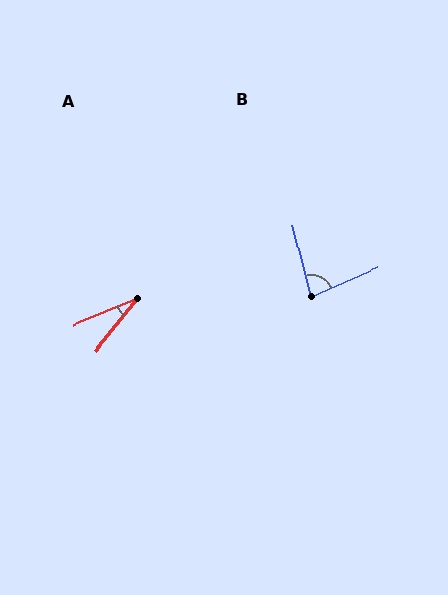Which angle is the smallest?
A, at approximately 29 degrees.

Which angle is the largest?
B, at approximately 81 degrees.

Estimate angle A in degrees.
Approximately 29 degrees.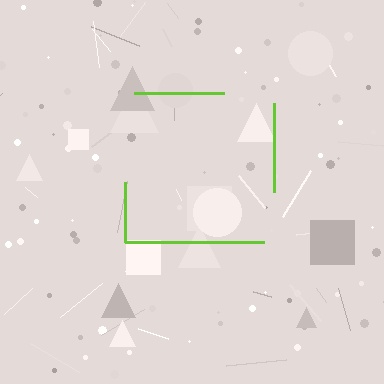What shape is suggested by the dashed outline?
The dashed outline suggests a square.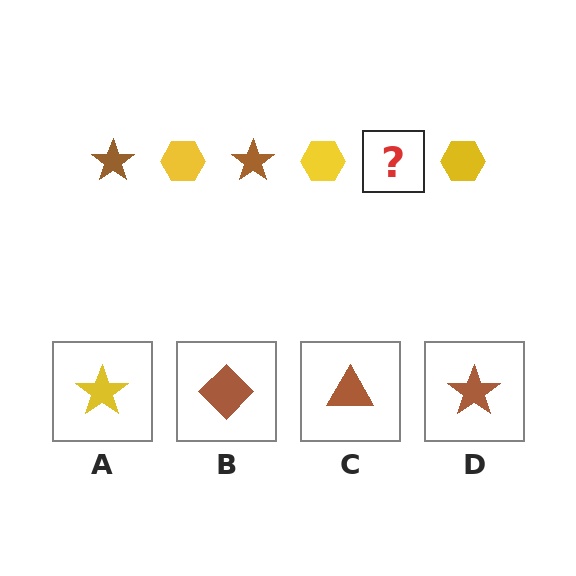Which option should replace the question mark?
Option D.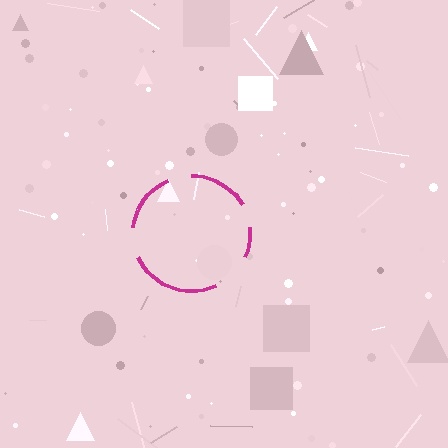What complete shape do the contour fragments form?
The contour fragments form a circle.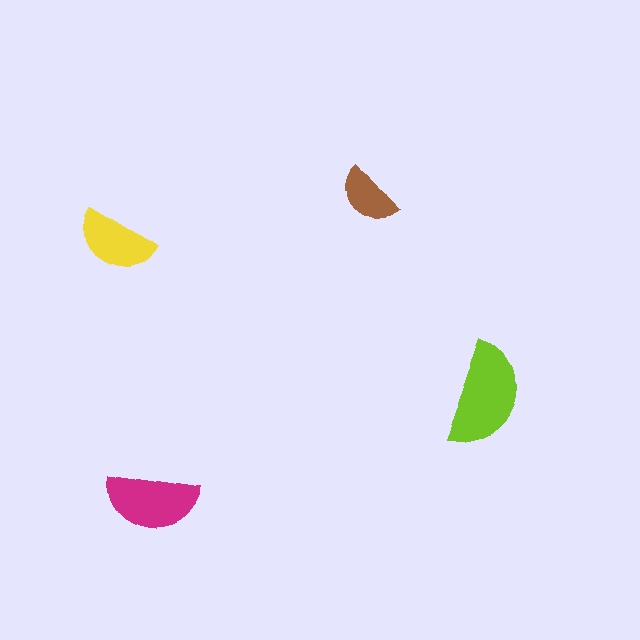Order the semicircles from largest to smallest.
the lime one, the magenta one, the yellow one, the brown one.